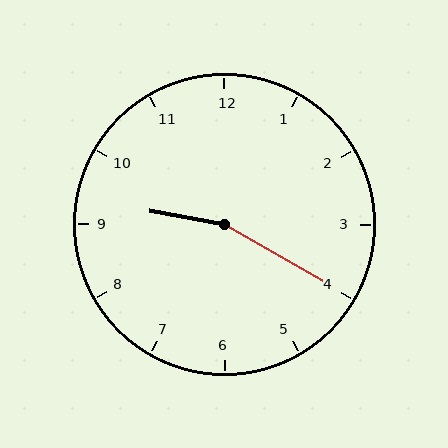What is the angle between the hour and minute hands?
Approximately 160 degrees.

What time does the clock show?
9:20.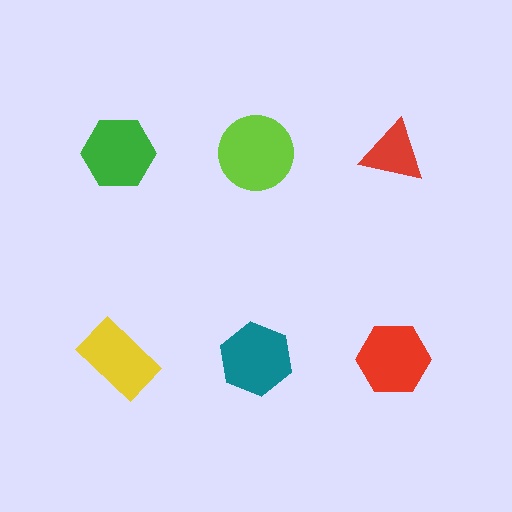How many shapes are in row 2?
3 shapes.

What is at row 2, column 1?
A yellow rectangle.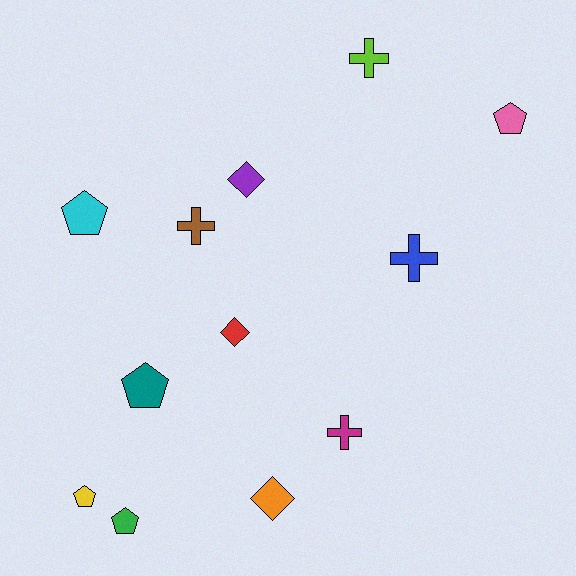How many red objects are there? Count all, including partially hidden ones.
There is 1 red object.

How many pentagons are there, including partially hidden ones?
There are 5 pentagons.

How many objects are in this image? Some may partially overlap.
There are 12 objects.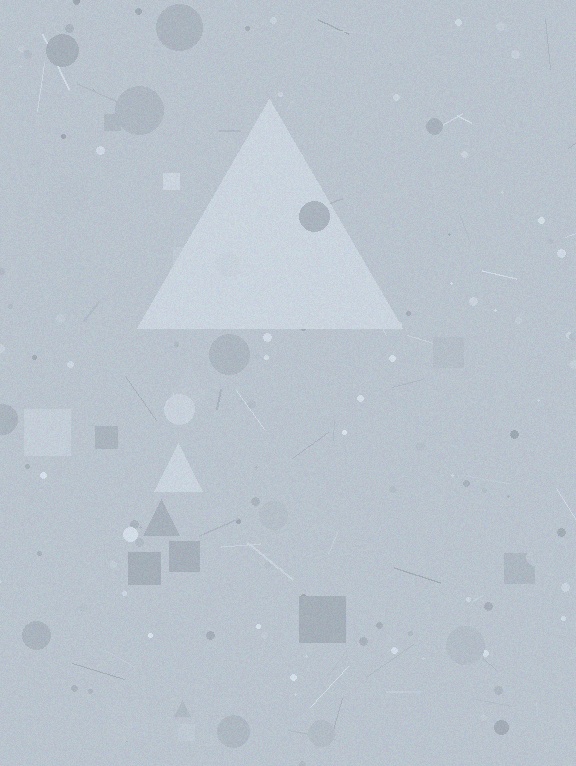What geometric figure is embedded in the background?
A triangle is embedded in the background.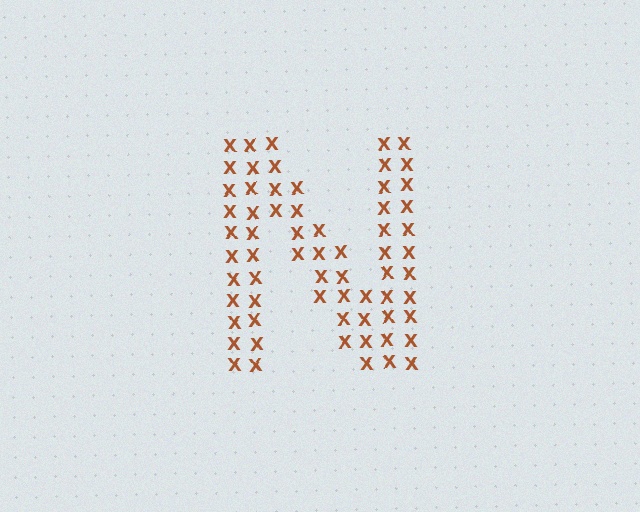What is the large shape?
The large shape is the letter N.